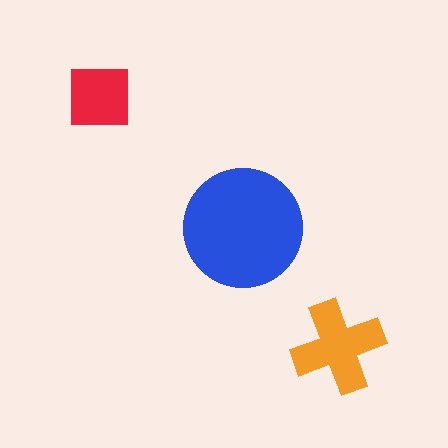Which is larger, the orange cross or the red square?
The orange cross.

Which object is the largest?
The blue circle.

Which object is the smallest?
The red square.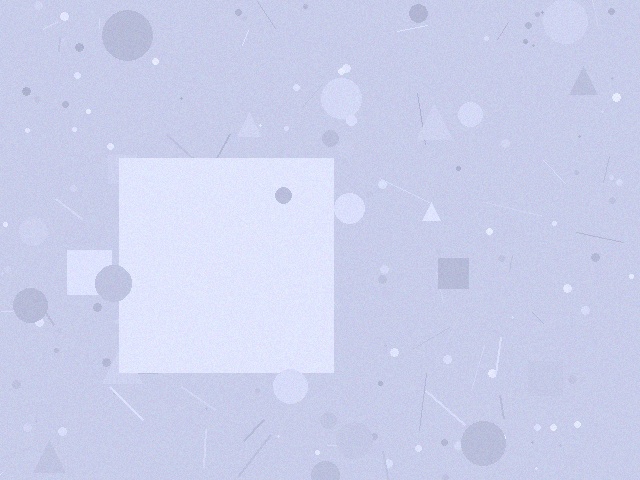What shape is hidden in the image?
A square is hidden in the image.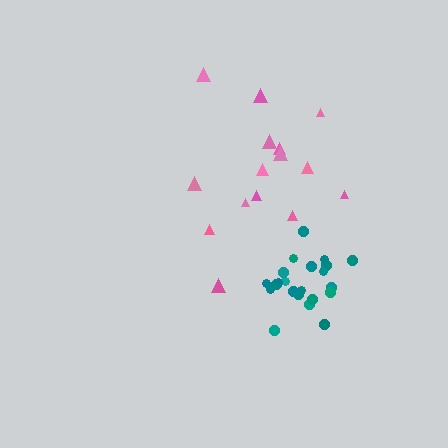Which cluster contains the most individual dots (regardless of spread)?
Teal (22).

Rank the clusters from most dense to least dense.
teal, pink.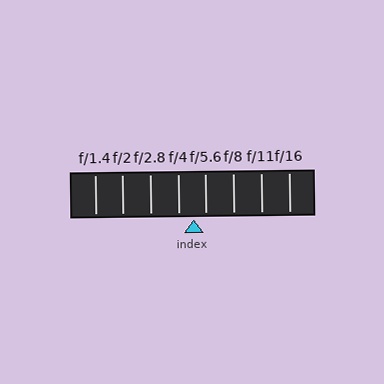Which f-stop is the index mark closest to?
The index mark is closest to f/5.6.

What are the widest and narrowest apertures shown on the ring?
The widest aperture shown is f/1.4 and the narrowest is f/16.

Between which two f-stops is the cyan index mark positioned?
The index mark is between f/4 and f/5.6.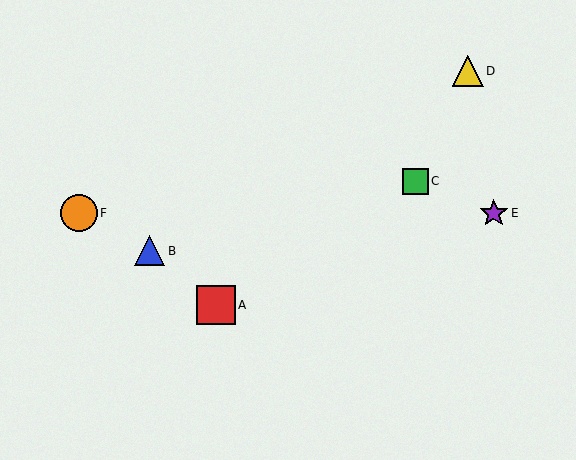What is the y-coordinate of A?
Object A is at y≈305.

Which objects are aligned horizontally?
Objects E, F are aligned horizontally.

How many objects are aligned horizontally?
2 objects (E, F) are aligned horizontally.